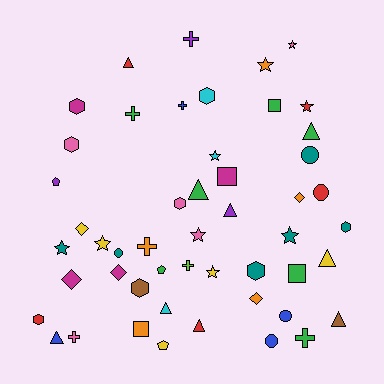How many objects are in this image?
There are 50 objects.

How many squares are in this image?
There are 4 squares.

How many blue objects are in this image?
There are 4 blue objects.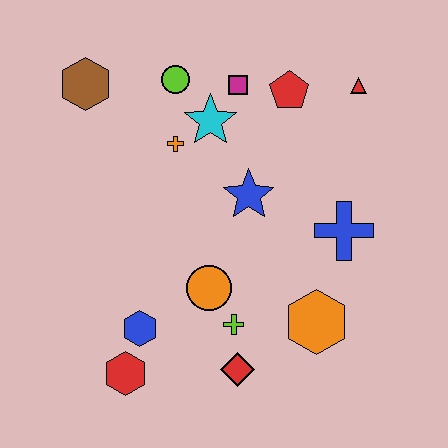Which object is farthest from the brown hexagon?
The orange hexagon is farthest from the brown hexagon.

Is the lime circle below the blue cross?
No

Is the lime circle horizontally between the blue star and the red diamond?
No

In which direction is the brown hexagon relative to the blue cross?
The brown hexagon is to the left of the blue cross.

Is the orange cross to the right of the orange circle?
No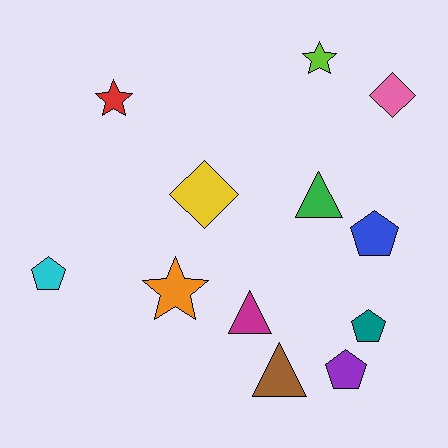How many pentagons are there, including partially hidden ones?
There are 4 pentagons.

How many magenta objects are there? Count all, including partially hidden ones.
There is 1 magenta object.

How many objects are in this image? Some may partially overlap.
There are 12 objects.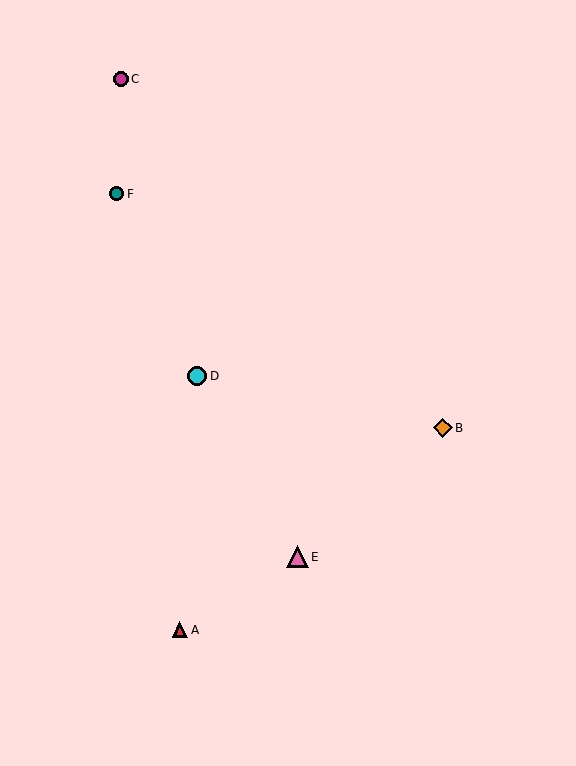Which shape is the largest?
The pink triangle (labeled E) is the largest.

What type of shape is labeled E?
Shape E is a pink triangle.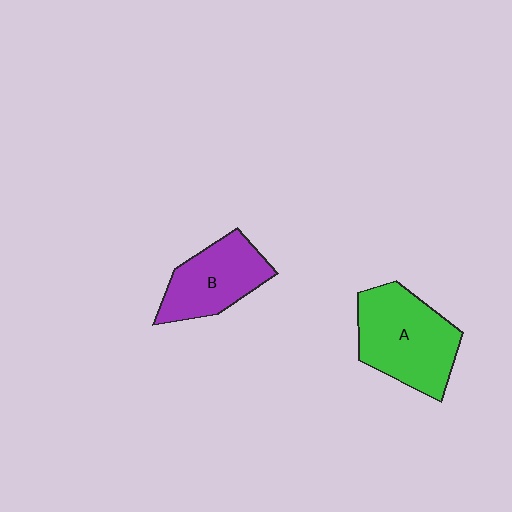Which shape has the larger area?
Shape A (green).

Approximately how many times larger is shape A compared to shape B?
Approximately 1.3 times.